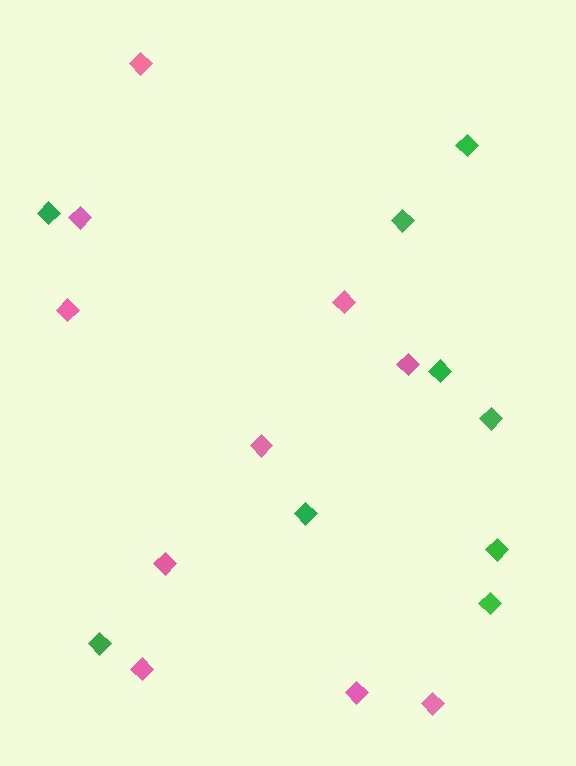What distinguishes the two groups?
There are 2 groups: one group of green diamonds (9) and one group of pink diamonds (10).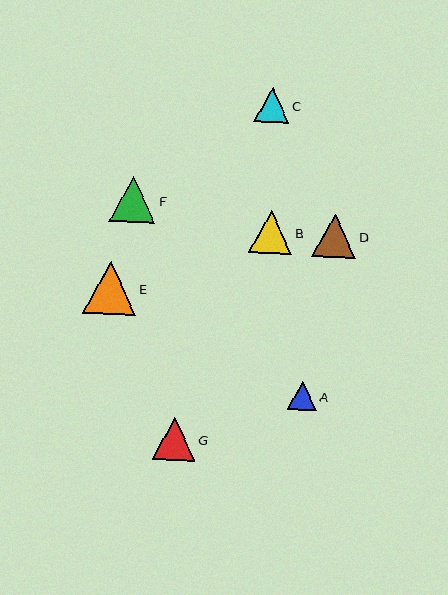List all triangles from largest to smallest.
From largest to smallest: E, F, D, B, G, C, A.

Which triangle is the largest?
Triangle E is the largest with a size of approximately 53 pixels.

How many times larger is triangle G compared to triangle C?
Triangle G is approximately 1.2 times the size of triangle C.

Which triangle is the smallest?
Triangle A is the smallest with a size of approximately 29 pixels.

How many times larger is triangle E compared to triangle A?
Triangle E is approximately 1.8 times the size of triangle A.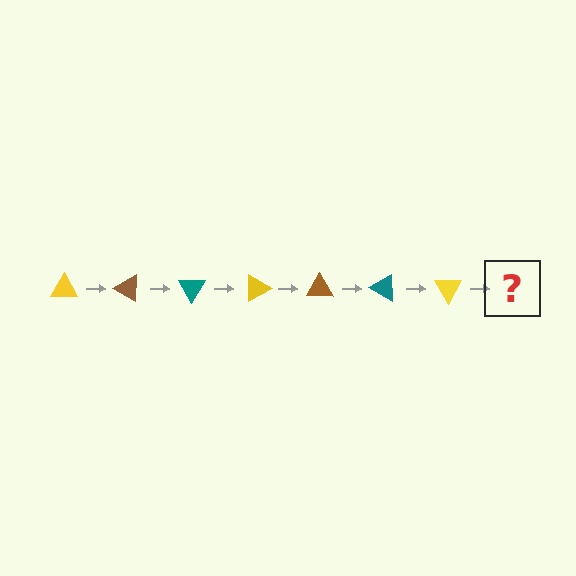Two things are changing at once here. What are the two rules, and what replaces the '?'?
The two rules are that it rotates 30 degrees each step and the color cycles through yellow, brown, and teal. The '?' should be a brown triangle, rotated 210 degrees from the start.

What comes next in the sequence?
The next element should be a brown triangle, rotated 210 degrees from the start.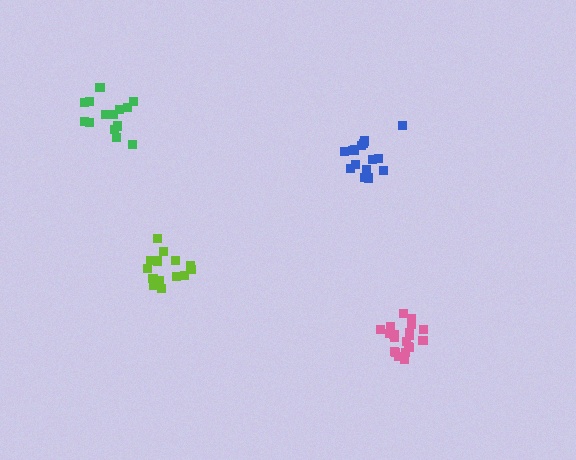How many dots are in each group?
Group 1: 16 dots, Group 2: 14 dots, Group 3: 20 dots, Group 4: 14 dots (64 total).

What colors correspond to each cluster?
The clusters are colored: blue, green, pink, lime.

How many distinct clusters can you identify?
There are 4 distinct clusters.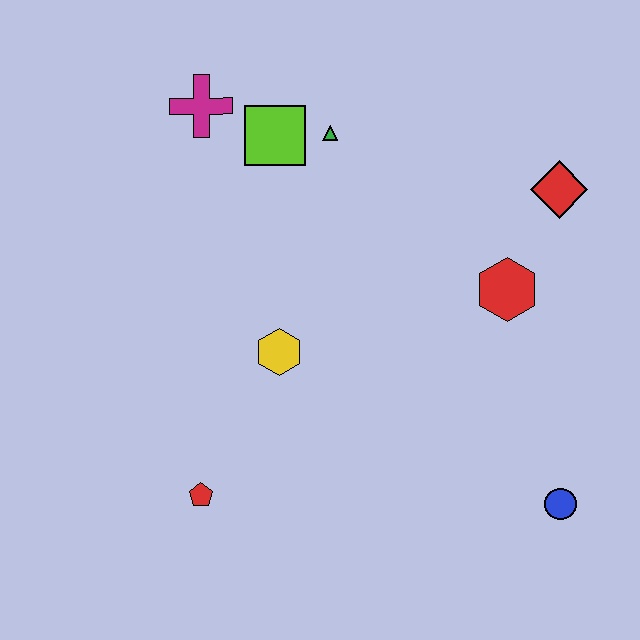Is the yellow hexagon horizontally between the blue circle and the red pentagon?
Yes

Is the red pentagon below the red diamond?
Yes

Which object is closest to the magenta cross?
The lime square is closest to the magenta cross.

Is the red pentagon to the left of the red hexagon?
Yes